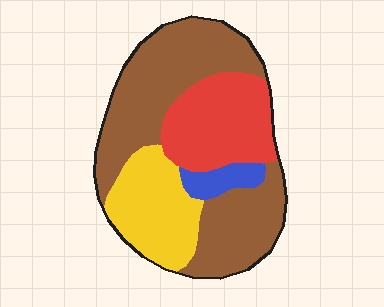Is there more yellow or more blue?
Yellow.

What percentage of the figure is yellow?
Yellow takes up between a sixth and a third of the figure.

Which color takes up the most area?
Brown, at roughly 50%.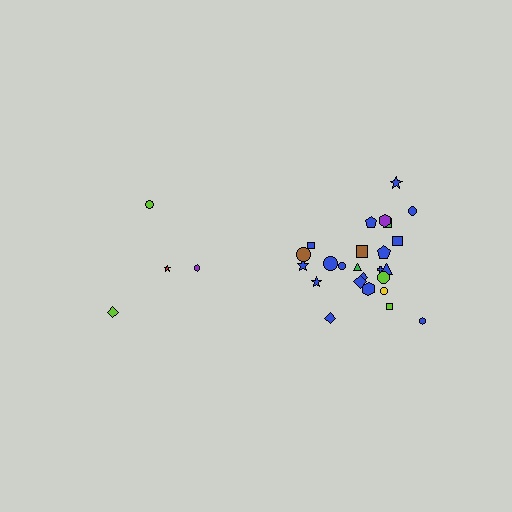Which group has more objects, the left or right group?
The right group.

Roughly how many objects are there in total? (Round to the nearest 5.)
Roughly 30 objects in total.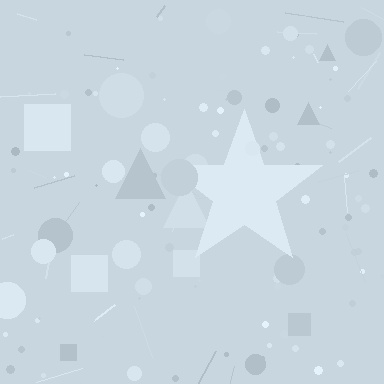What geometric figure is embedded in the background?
A star is embedded in the background.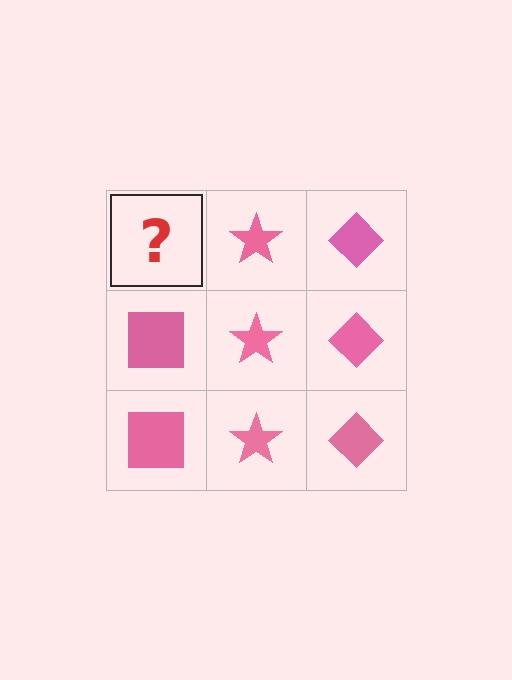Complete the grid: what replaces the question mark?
The question mark should be replaced with a pink square.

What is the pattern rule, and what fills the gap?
The rule is that each column has a consistent shape. The gap should be filled with a pink square.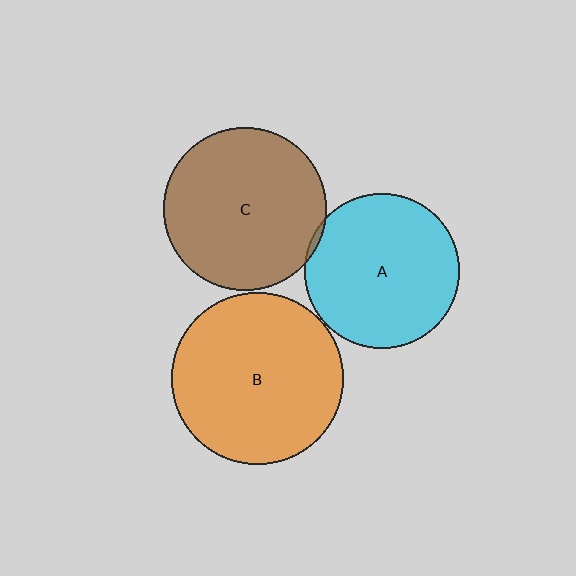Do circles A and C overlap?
Yes.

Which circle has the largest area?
Circle B (orange).